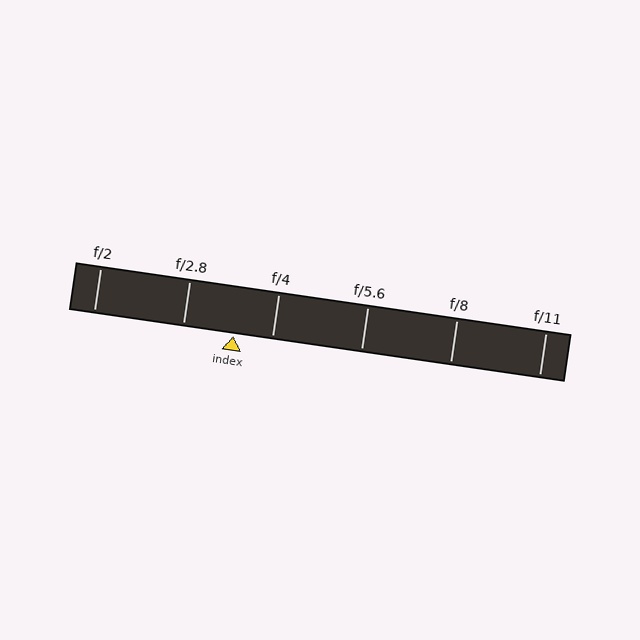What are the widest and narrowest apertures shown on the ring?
The widest aperture shown is f/2 and the narrowest is f/11.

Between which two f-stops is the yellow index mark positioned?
The index mark is between f/2.8 and f/4.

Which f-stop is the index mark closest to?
The index mark is closest to f/4.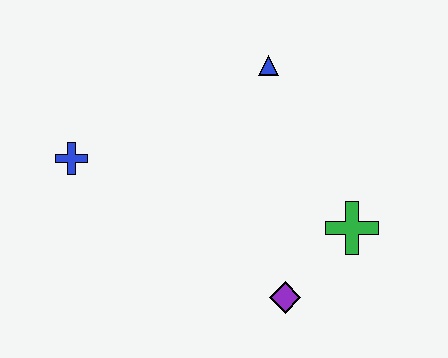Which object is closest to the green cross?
The purple diamond is closest to the green cross.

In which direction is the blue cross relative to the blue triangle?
The blue cross is to the left of the blue triangle.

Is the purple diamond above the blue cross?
No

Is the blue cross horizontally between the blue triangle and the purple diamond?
No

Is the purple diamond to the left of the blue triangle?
No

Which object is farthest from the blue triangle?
The purple diamond is farthest from the blue triangle.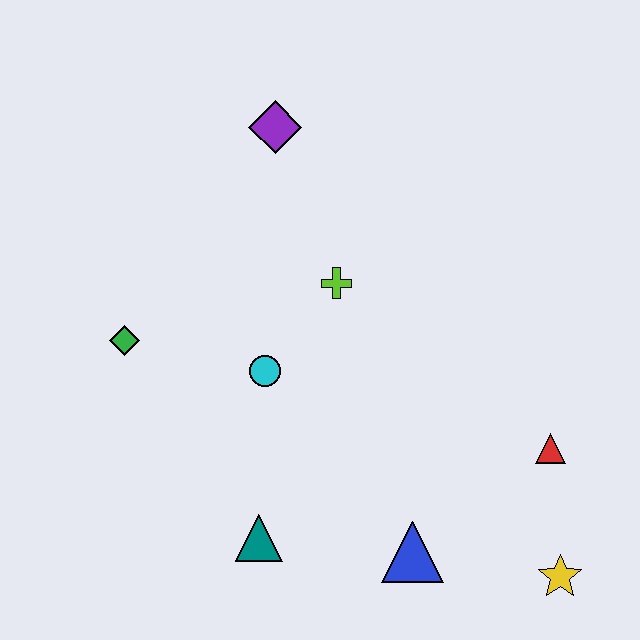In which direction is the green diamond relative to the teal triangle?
The green diamond is above the teal triangle.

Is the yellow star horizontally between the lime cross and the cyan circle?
No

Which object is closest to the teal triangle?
The blue triangle is closest to the teal triangle.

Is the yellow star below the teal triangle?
Yes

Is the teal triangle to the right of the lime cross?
No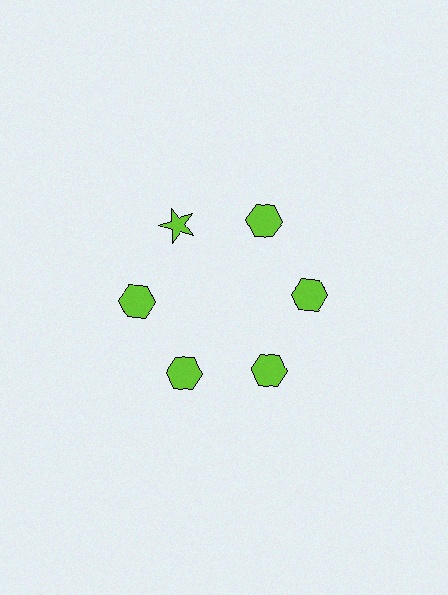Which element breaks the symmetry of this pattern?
The lime star at roughly the 11 o'clock position breaks the symmetry. All other shapes are lime hexagons.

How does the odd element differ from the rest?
It has a different shape: star instead of hexagon.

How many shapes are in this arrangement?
There are 6 shapes arranged in a ring pattern.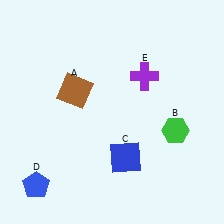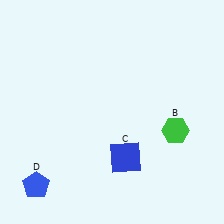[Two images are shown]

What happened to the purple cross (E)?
The purple cross (E) was removed in Image 2. It was in the top-right area of Image 1.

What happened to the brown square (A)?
The brown square (A) was removed in Image 2. It was in the top-left area of Image 1.